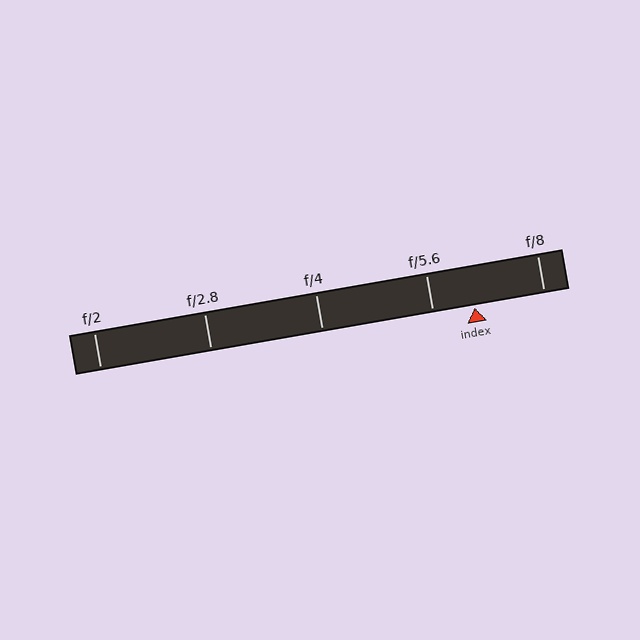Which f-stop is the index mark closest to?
The index mark is closest to f/5.6.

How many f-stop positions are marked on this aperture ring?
There are 5 f-stop positions marked.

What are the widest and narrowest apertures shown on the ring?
The widest aperture shown is f/2 and the narrowest is f/8.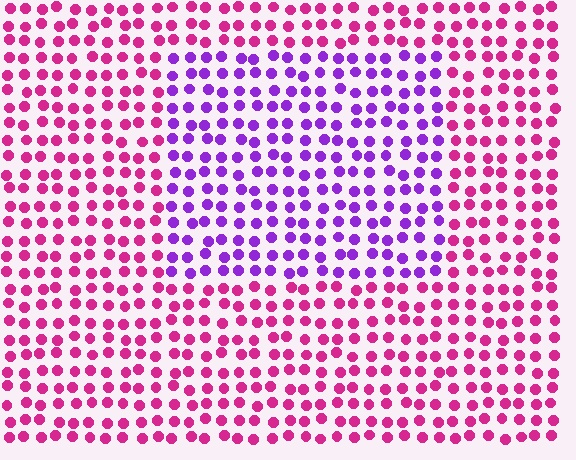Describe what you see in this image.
The image is filled with small magenta elements in a uniform arrangement. A rectangle-shaped region is visible where the elements are tinted to a slightly different hue, forming a subtle color boundary.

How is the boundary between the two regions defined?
The boundary is defined purely by a slight shift in hue (about 48 degrees). Spacing, size, and orientation are identical on both sides.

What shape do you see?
I see a rectangle.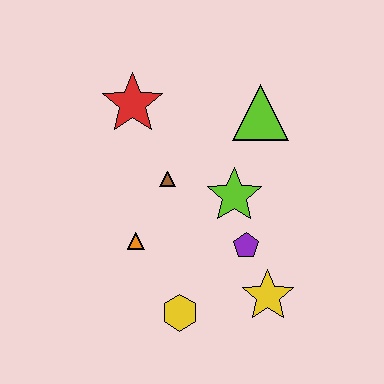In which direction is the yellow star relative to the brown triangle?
The yellow star is below the brown triangle.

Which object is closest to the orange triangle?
The brown triangle is closest to the orange triangle.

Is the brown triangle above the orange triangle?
Yes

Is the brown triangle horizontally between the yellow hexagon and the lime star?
No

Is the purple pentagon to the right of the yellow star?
No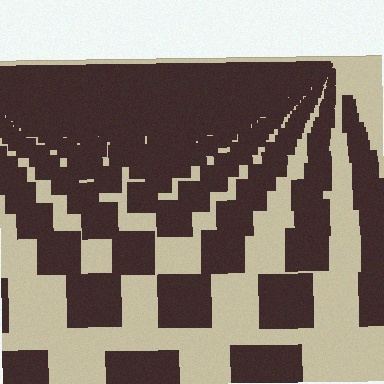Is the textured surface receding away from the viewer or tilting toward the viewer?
The surface is receding away from the viewer. Texture elements get smaller and denser toward the top.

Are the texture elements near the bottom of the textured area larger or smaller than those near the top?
Larger. Near the bottom, elements are closer to the viewer and appear at a bigger on-screen size.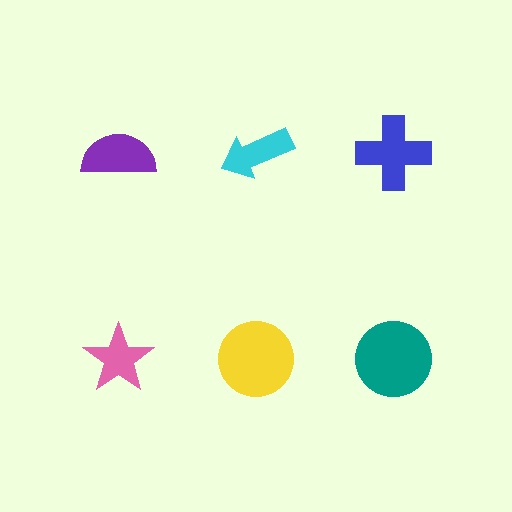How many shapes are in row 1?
3 shapes.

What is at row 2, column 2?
A yellow circle.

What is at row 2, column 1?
A pink star.